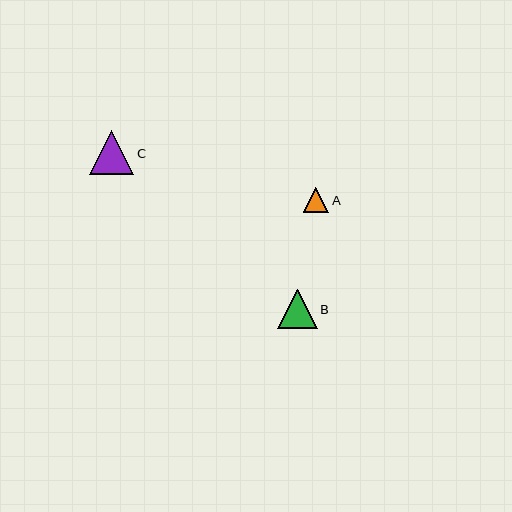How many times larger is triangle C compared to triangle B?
Triangle C is approximately 1.1 times the size of triangle B.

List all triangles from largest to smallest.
From largest to smallest: C, B, A.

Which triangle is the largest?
Triangle C is the largest with a size of approximately 44 pixels.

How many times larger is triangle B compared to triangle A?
Triangle B is approximately 1.6 times the size of triangle A.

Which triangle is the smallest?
Triangle A is the smallest with a size of approximately 25 pixels.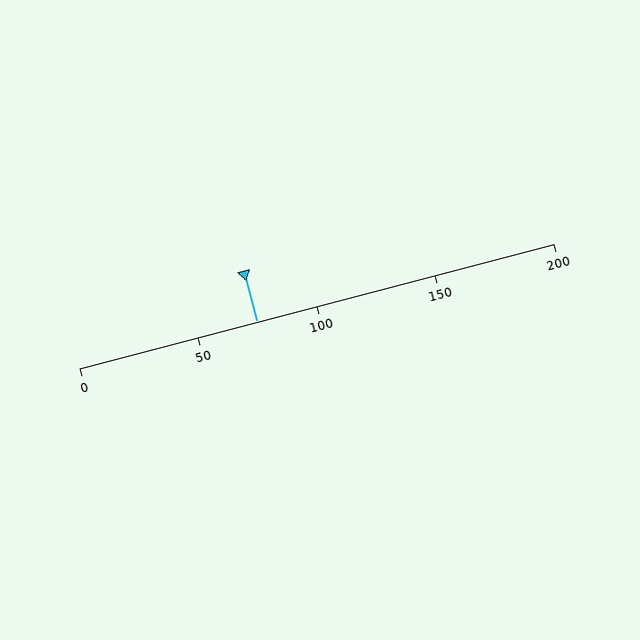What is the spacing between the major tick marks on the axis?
The major ticks are spaced 50 apart.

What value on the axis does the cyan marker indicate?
The marker indicates approximately 75.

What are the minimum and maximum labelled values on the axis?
The axis runs from 0 to 200.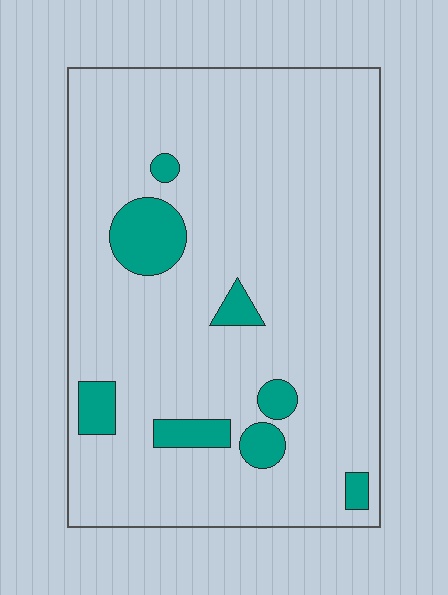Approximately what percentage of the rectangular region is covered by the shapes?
Approximately 10%.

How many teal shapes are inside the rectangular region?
8.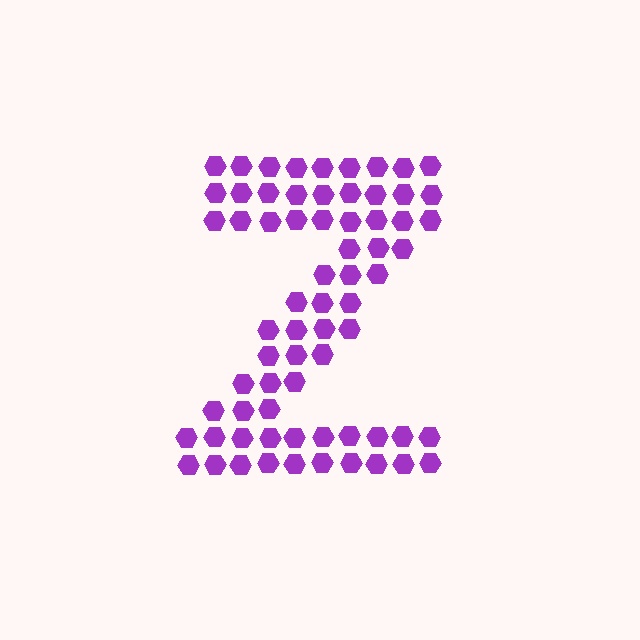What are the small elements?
The small elements are hexagons.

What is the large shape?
The large shape is the letter Z.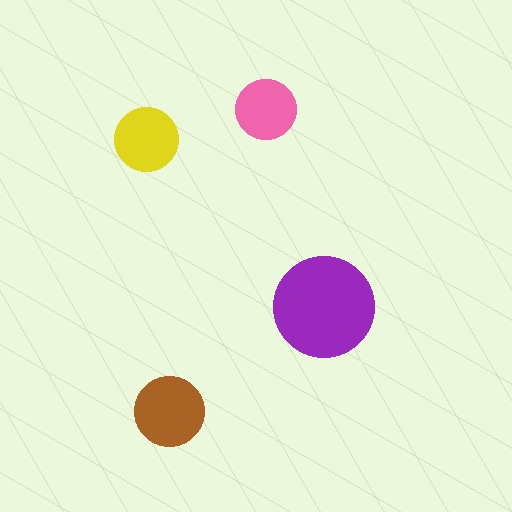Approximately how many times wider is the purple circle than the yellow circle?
About 1.5 times wider.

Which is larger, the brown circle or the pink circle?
The brown one.